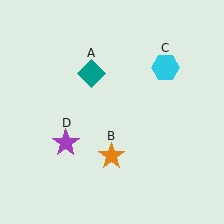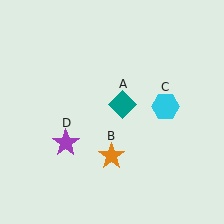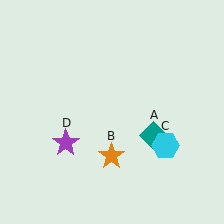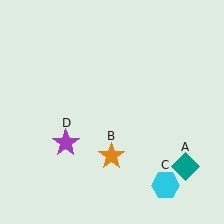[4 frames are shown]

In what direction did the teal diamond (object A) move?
The teal diamond (object A) moved down and to the right.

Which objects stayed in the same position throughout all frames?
Orange star (object B) and purple star (object D) remained stationary.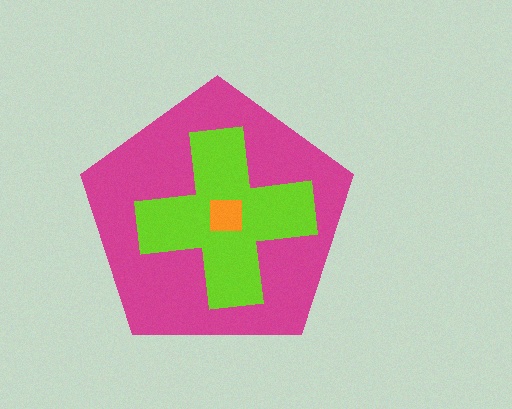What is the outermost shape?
The magenta pentagon.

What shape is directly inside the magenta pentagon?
The lime cross.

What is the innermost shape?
The orange square.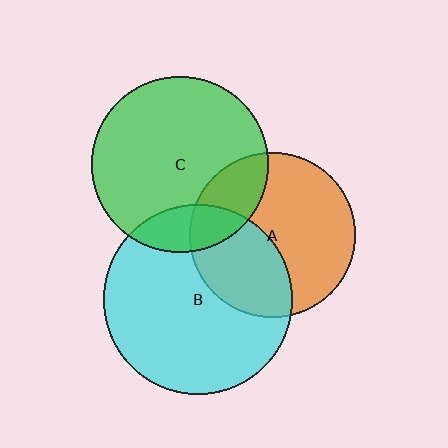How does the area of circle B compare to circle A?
Approximately 1.3 times.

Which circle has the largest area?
Circle B (cyan).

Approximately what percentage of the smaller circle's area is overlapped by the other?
Approximately 40%.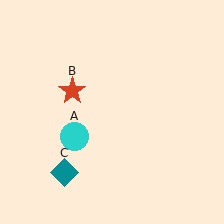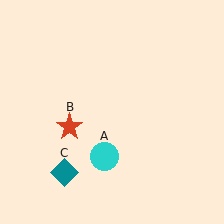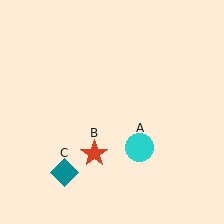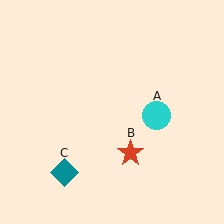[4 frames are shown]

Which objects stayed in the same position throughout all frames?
Teal diamond (object C) remained stationary.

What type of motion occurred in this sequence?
The cyan circle (object A), red star (object B) rotated counterclockwise around the center of the scene.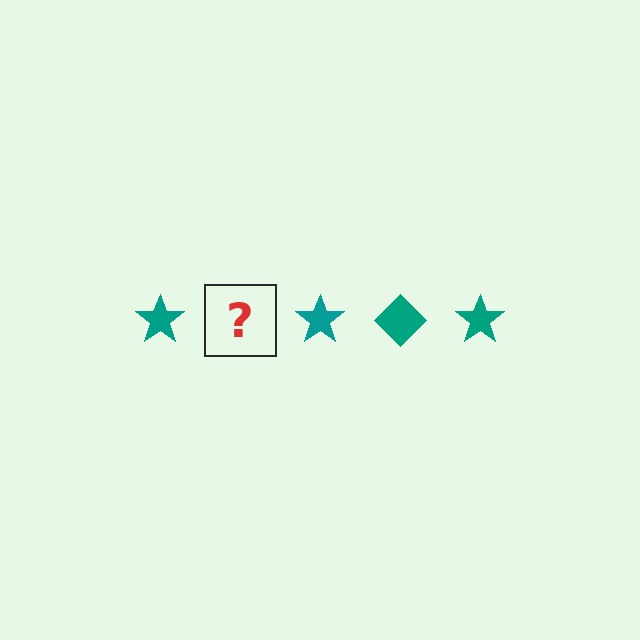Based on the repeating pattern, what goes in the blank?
The blank should be a teal diamond.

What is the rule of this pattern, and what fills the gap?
The rule is that the pattern cycles through star, diamond shapes in teal. The gap should be filled with a teal diamond.